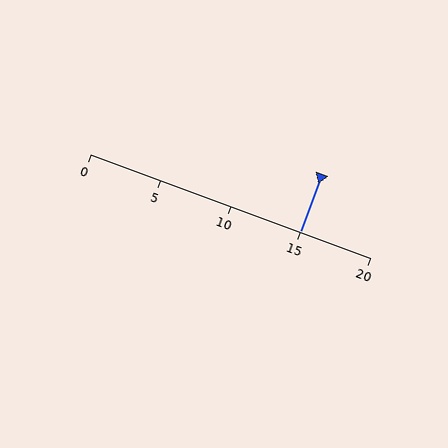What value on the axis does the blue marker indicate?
The marker indicates approximately 15.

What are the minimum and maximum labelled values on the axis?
The axis runs from 0 to 20.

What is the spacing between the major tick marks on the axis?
The major ticks are spaced 5 apart.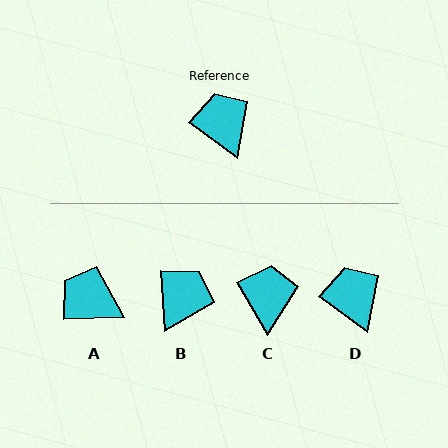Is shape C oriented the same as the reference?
No, it is off by about 22 degrees.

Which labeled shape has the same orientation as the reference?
D.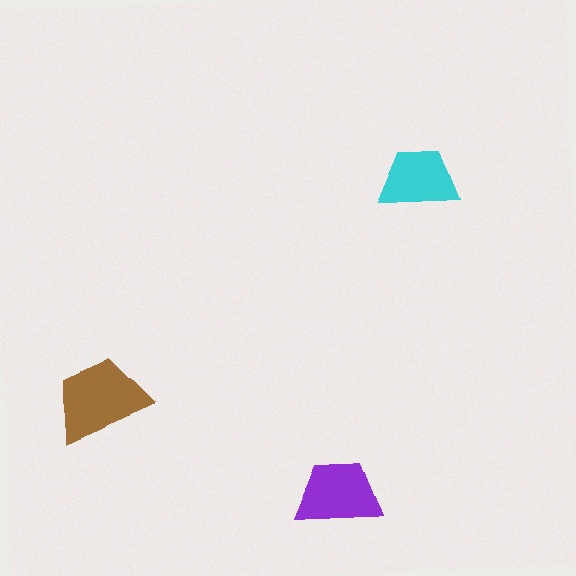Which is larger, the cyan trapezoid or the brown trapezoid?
The brown one.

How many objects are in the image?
There are 3 objects in the image.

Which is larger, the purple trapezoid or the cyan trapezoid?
The purple one.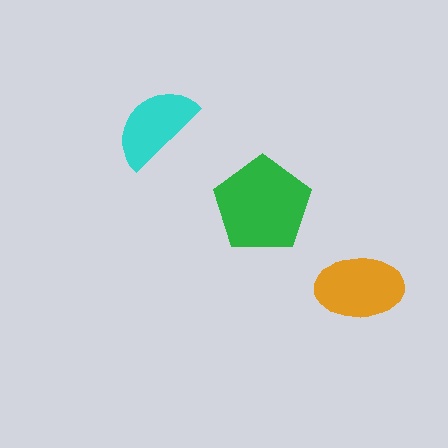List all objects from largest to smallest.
The green pentagon, the orange ellipse, the cyan semicircle.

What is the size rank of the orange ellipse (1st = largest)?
2nd.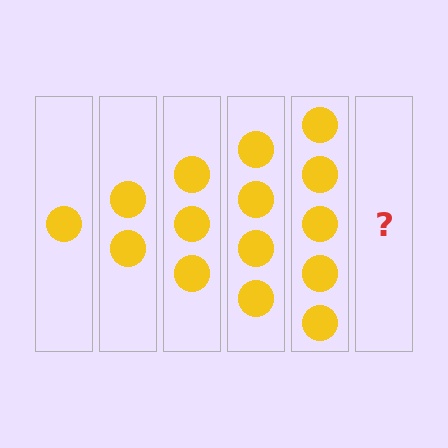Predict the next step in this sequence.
The next step is 6 circles.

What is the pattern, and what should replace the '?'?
The pattern is that each step adds one more circle. The '?' should be 6 circles.